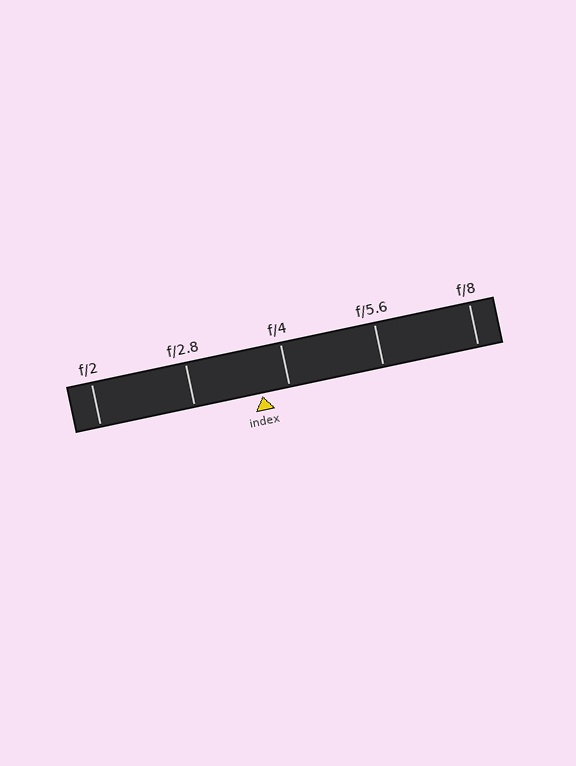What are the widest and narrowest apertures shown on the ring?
The widest aperture shown is f/2 and the narrowest is f/8.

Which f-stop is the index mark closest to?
The index mark is closest to f/4.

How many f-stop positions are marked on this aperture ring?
There are 5 f-stop positions marked.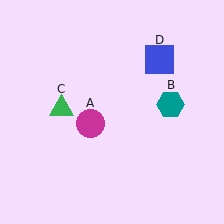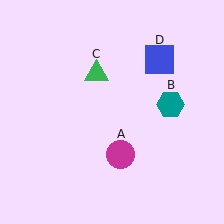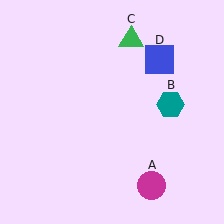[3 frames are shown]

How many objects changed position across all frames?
2 objects changed position: magenta circle (object A), green triangle (object C).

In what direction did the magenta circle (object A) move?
The magenta circle (object A) moved down and to the right.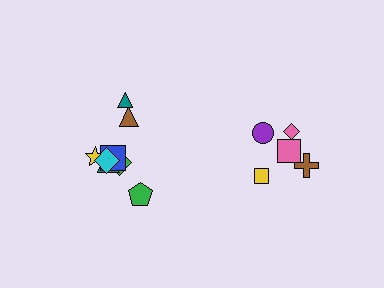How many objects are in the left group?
There are 8 objects.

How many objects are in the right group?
There are 5 objects.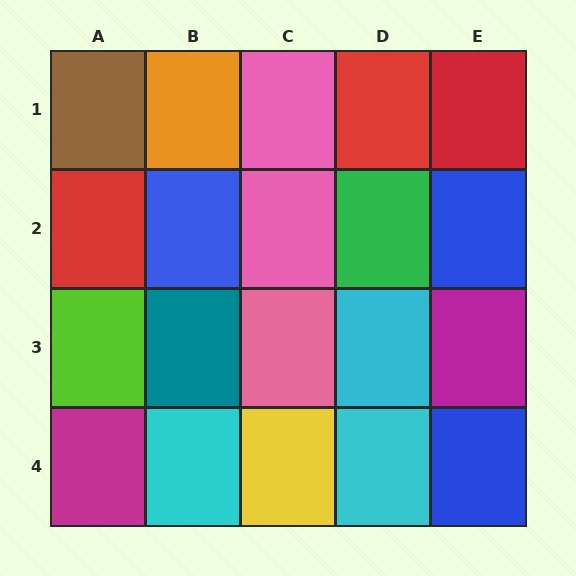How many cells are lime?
1 cell is lime.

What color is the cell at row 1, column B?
Orange.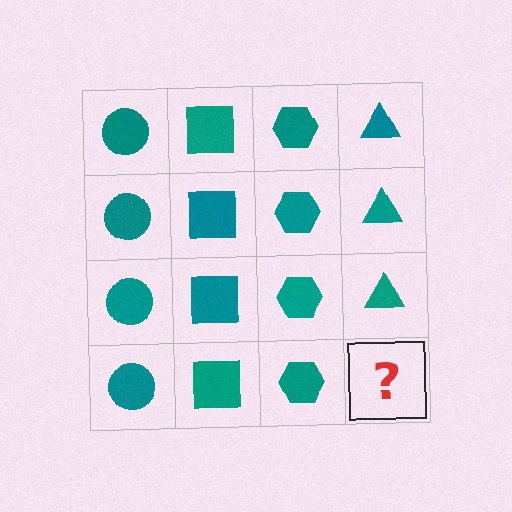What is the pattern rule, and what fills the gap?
The rule is that each column has a consistent shape. The gap should be filled with a teal triangle.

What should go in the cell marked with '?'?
The missing cell should contain a teal triangle.